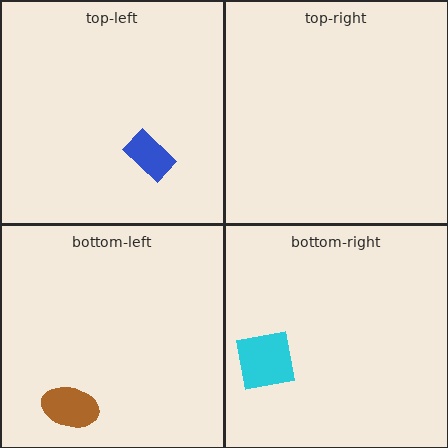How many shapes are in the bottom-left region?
1.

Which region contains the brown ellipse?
The bottom-left region.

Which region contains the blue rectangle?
The top-left region.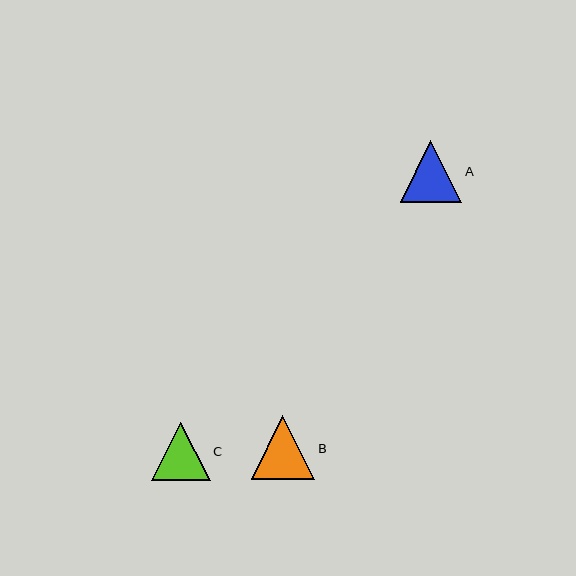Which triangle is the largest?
Triangle B is the largest with a size of approximately 64 pixels.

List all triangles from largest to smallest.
From largest to smallest: B, A, C.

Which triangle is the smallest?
Triangle C is the smallest with a size of approximately 58 pixels.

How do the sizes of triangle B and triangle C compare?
Triangle B and triangle C are approximately the same size.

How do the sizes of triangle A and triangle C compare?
Triangle A and triangle C are approximately the same size.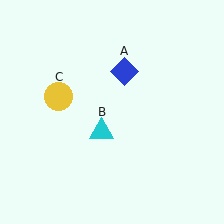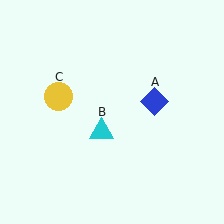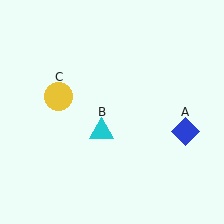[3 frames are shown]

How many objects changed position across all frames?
1 object changed position: blue diamond (object A).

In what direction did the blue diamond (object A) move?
The blue diamond (object A) moved down and to the right.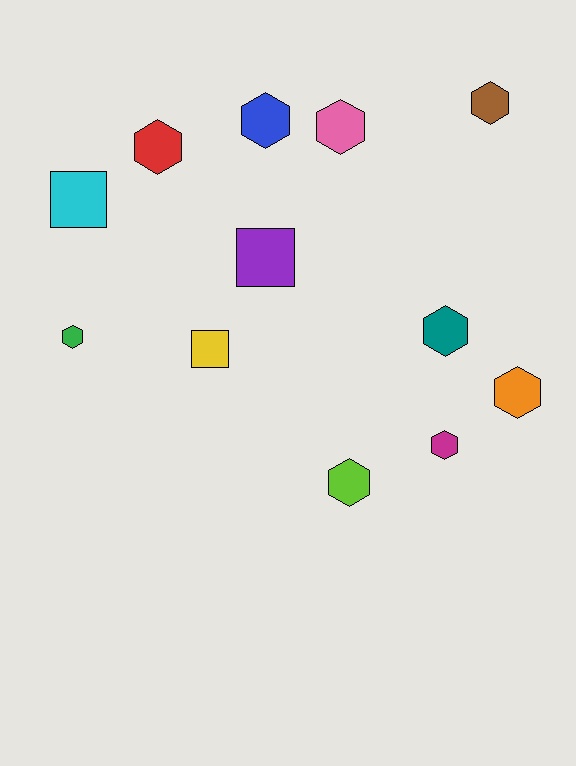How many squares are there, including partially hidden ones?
There are 3 squares.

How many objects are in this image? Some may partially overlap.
There are 12 objects.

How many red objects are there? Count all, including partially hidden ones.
There is 1 red object.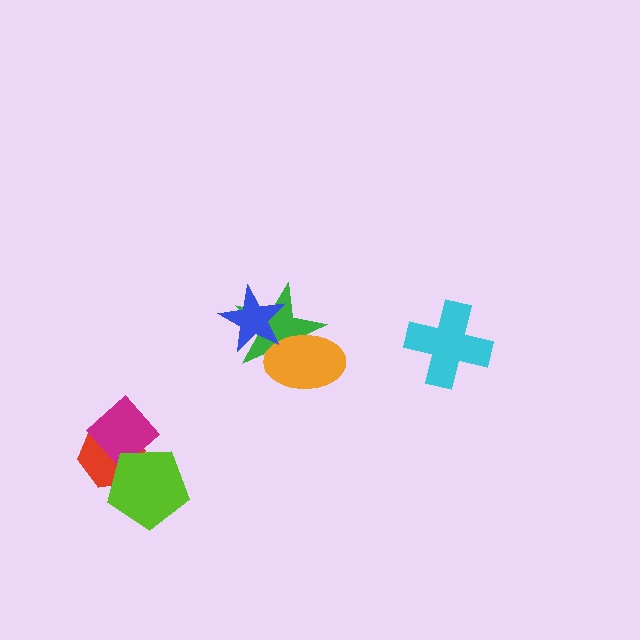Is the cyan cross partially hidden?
No, no other shape covers it.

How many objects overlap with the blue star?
2 objects overlap with the blue star.